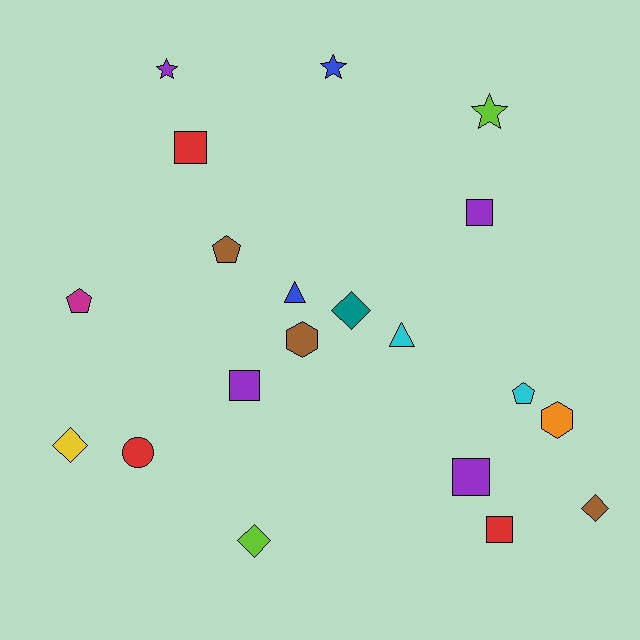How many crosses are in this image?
There are no crosses.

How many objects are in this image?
There are 20 objects.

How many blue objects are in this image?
There are 2 blue objects.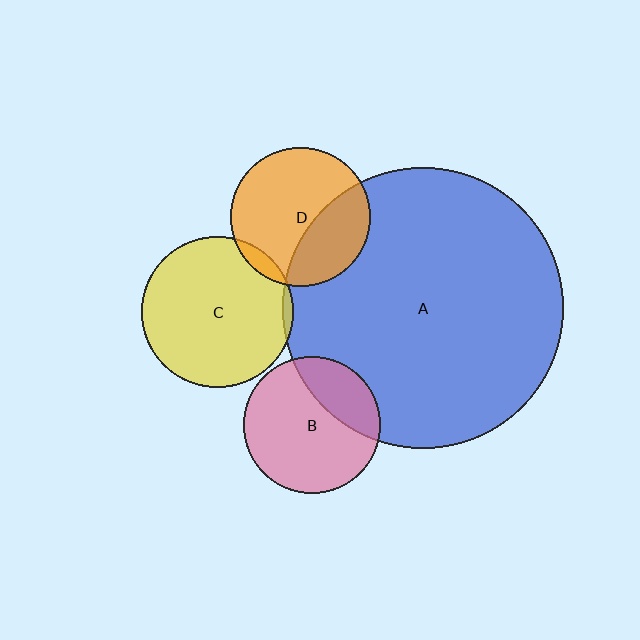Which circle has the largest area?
Circle A (blue).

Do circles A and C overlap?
Yes.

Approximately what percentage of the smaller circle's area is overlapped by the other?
Approximately 5%.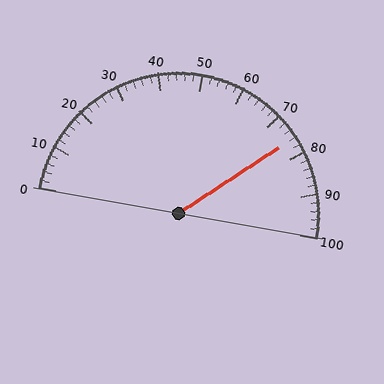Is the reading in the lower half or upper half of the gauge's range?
The reading is in the upper half of the range (0 to 100).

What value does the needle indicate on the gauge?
The needle indicates approximately 76.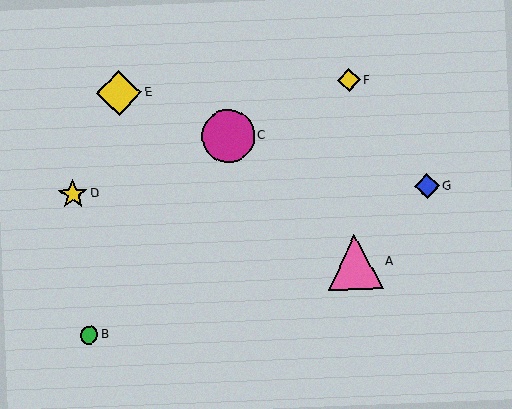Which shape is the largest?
The pink triangle (labeled A) is the largest.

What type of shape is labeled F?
Shape F is a yellow diamond.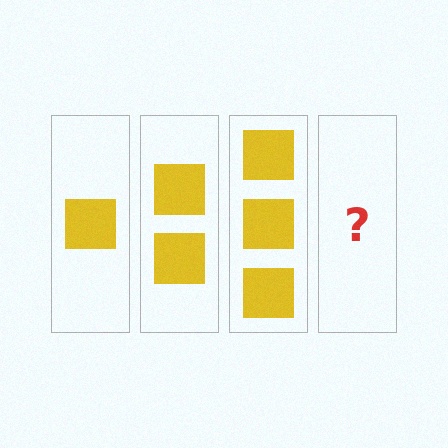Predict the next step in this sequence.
The next step is 4 squares.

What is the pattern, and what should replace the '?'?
The pattern is that each step adds one more square. The '?' should be 4 squares.